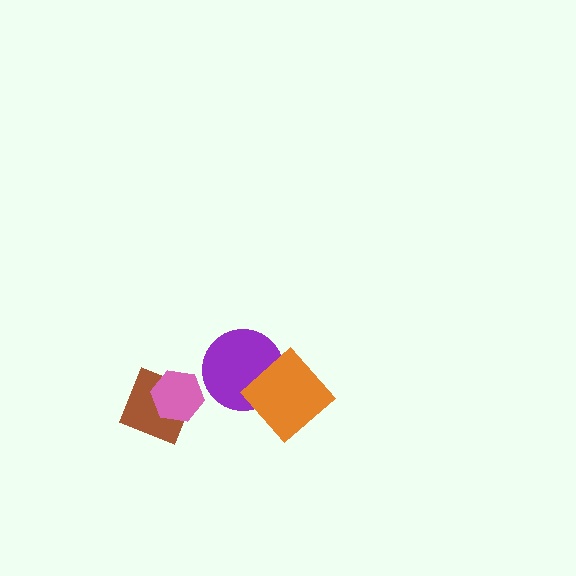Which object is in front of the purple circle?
The orange diamond is in front of the purple circle.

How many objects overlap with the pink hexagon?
1 object overlaps with the pink hexagon.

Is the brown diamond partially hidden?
Yes, it is partially covered by another shape.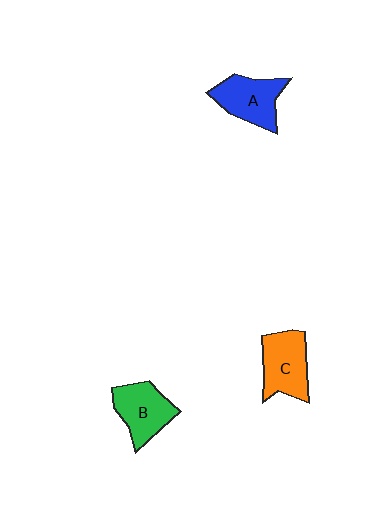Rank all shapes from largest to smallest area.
From largest to smallest: C (orange), A (blue), B (green).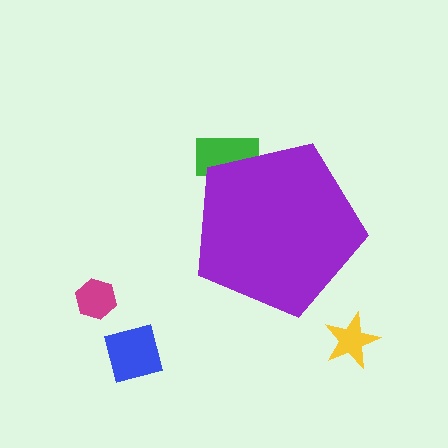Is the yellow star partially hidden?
No, the yellow star is fully visible.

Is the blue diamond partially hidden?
No, the blue diamond is fully visible.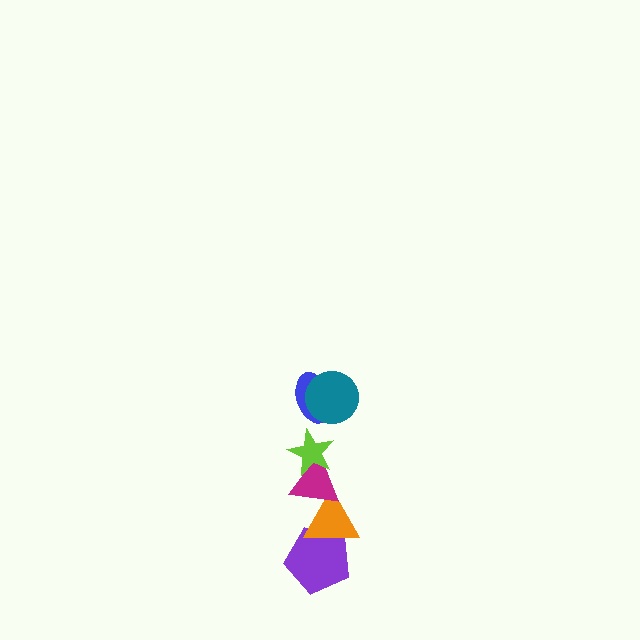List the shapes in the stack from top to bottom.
From top to bottom: the teal circle, the blue ellipse, the lime star, the magenta triangle, the orange triangle, the purple pentagon.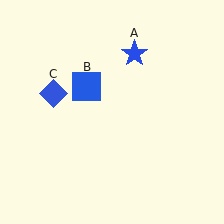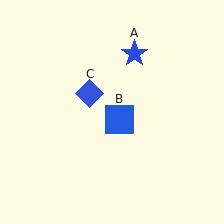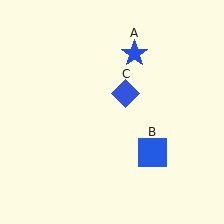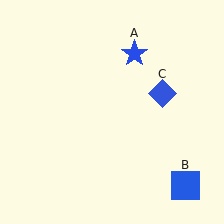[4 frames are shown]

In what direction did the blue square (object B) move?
The blue square (object B) moved down and to the right.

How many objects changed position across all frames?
2 objects changed position: blue square (object B), blue diamond (object C).